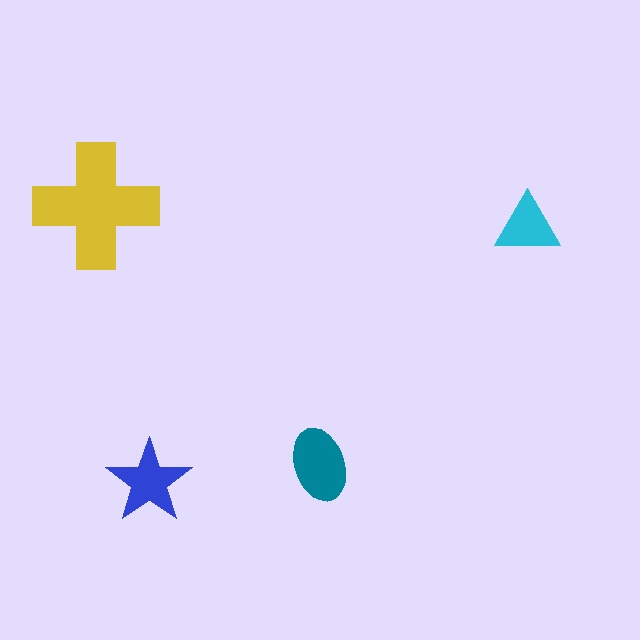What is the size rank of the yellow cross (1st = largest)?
1st.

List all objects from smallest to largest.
The cyan triangle, the blue star, the teal ellipse, the yellow cross.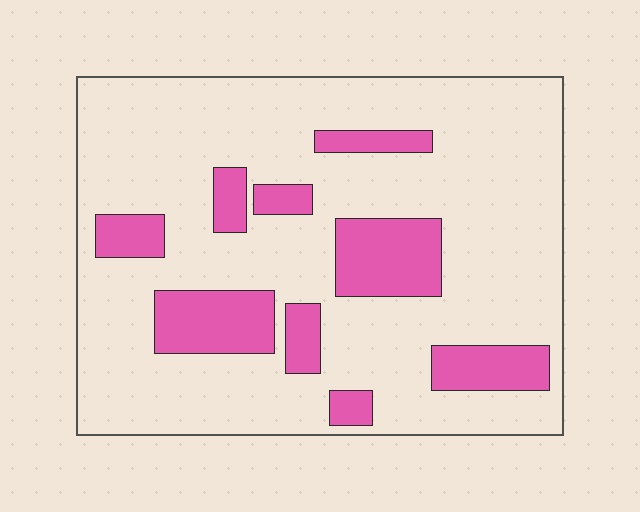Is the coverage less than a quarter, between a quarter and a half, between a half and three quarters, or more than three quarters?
Less than a quarter.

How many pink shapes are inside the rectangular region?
9.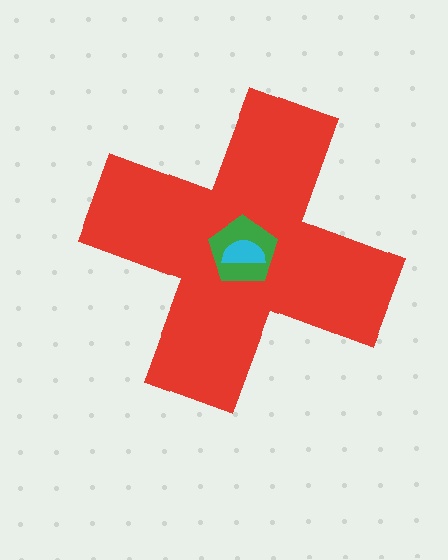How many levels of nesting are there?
3.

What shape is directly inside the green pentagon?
The cyan semicircle.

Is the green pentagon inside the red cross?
Yes.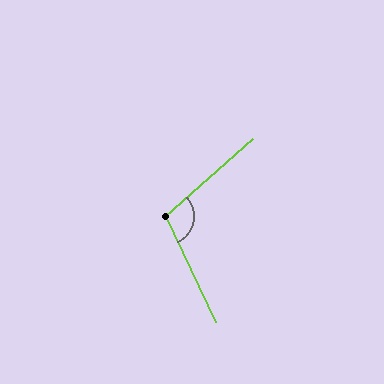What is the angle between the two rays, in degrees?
Approximately 106 degrees.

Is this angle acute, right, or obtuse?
It is obtuse.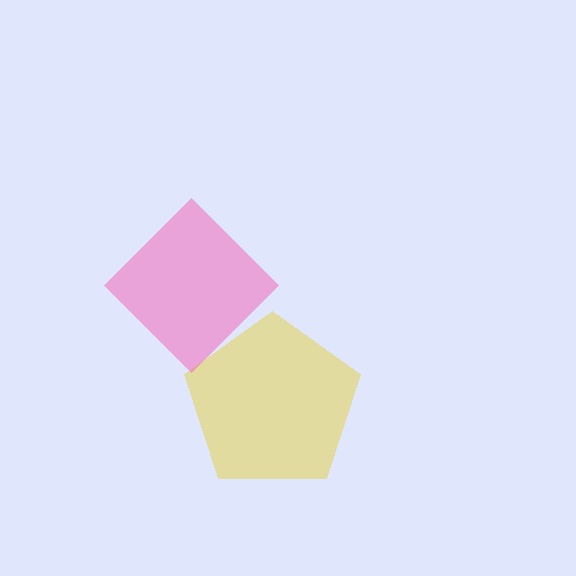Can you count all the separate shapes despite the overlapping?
Yes, there are 2 separate shapes.